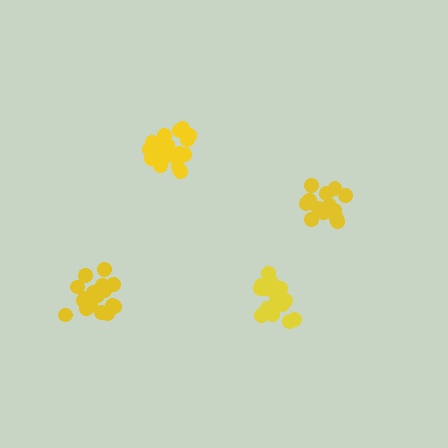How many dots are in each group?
Group 1: 18 dots, Group 2: 19 dots, Group 3: 18 dots, Group 4: 15 dots (70 total).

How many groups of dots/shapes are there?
There are 4 groups.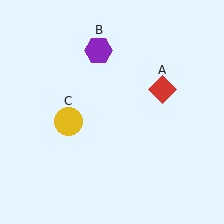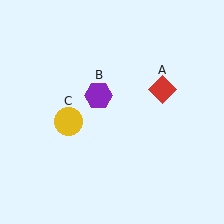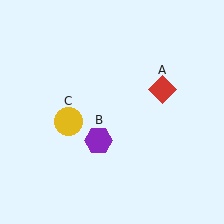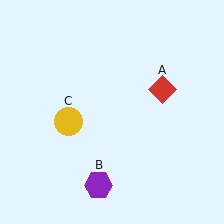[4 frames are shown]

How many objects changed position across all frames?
1 object changed position: purple hexagon (object B).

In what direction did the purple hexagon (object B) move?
The purple hexagon (object B) moved down.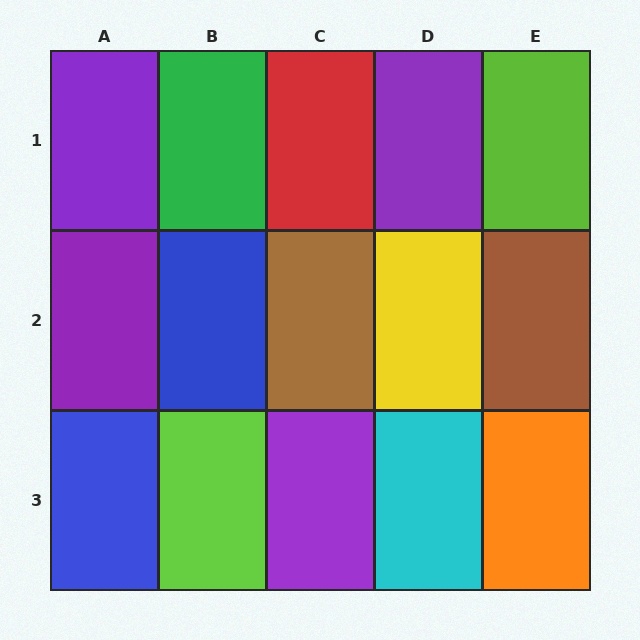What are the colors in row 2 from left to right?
Purple, blue, brown, yellow, brown.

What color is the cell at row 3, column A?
Blue.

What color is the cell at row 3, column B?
Lime.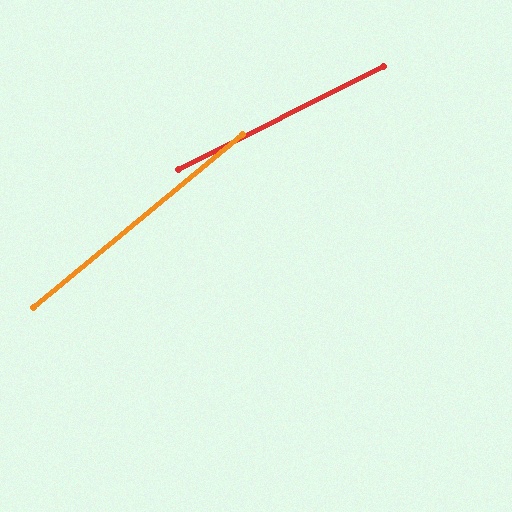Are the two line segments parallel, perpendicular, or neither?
Neither parallel nor perpendicular — they differ by about 13°.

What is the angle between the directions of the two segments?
Approximately 13 degrees.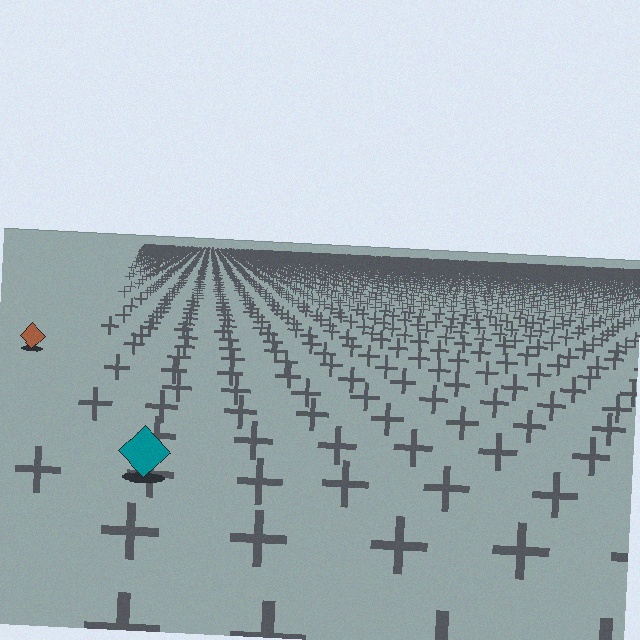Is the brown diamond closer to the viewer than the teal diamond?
No. The teal diamond is closer — you can tell from the texture gradient: the ground texture is coarser near it.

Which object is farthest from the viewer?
The brown diamond is farthest from the viewer. It appears smaller and the ground texture around it is denser.